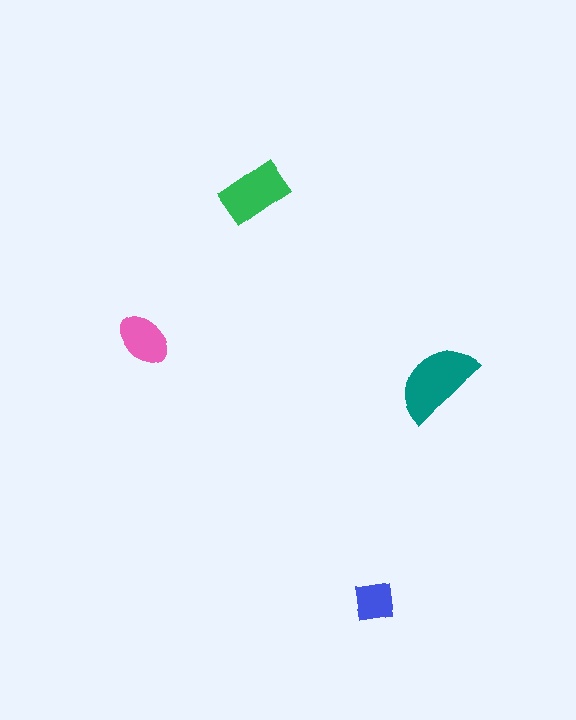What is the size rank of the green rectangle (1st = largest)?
2nd.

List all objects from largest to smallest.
The teal semicircle, the green rectangle, the pink ellipse, the blue square.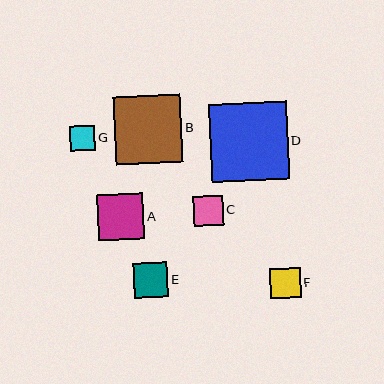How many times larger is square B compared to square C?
Square B is approximately 2.2 times the size of square C.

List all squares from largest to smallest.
From largest to smallest: D, B, A, E, F, C, G.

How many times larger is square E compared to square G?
Square E is approximately 1.4 times the size of square G.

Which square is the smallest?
Square G is the smallest with a size of approximately 25 pixels.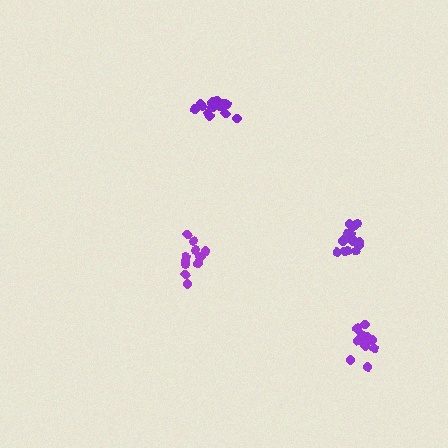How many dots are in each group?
Group 1: 17 dots, Group 2: 16 dots, Group 3: 12 dots, Group 4: 12 dots (57 total).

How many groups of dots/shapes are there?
There are 4 groups.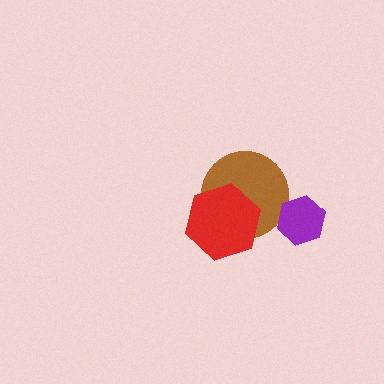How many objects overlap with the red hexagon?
1 object overlaps with the red hexagon.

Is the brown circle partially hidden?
Yes, it is partially covered by another shape.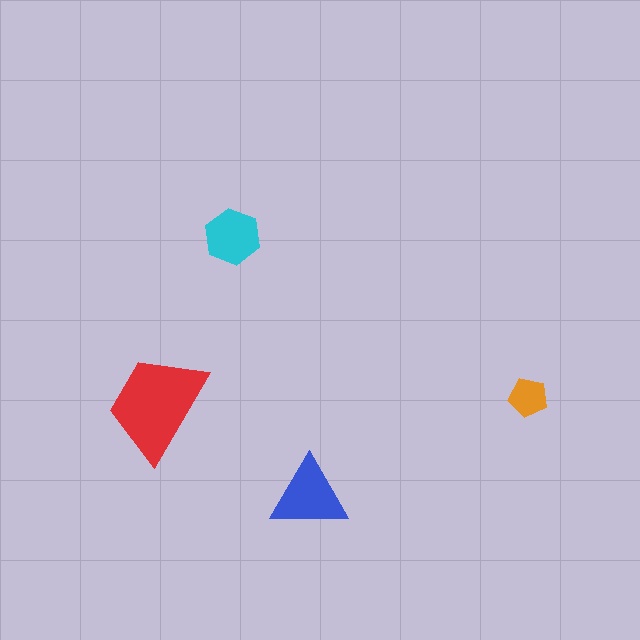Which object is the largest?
The red trapezoid.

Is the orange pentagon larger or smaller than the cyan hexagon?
Smaller.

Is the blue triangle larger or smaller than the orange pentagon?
Larger.